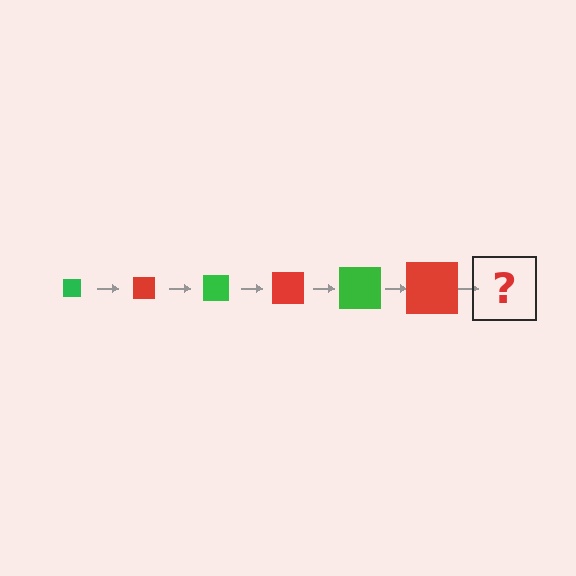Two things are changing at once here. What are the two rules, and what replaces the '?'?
The two rules are that the square grows larger each step and the color cycles through green and red. The '?' should be a green square, larger than the previous one.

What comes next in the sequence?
The next element should be a green square, larger than the previous one.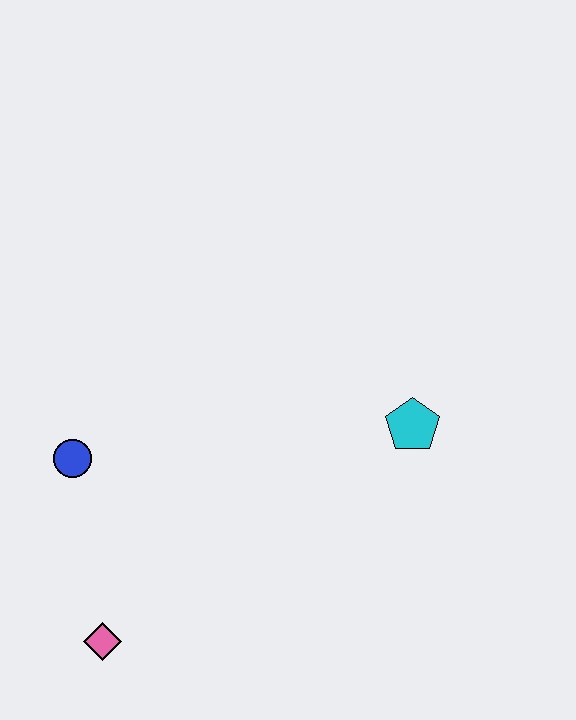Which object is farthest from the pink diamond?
The cyan pentagon is farthest from the pink diamond.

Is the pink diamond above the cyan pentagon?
No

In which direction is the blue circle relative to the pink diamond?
The blue circle is above the pink diamond.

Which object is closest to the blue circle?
The pink diamond is closest to the blue circle.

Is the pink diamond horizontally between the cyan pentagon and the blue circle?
Yes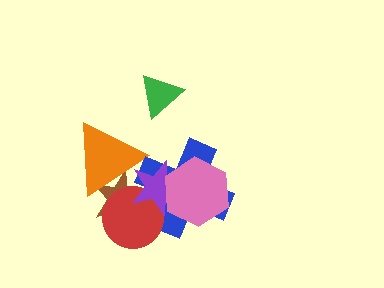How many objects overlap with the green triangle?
0 objects overlap with the green triangle.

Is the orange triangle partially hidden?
Yes, it is partially covered by another shape.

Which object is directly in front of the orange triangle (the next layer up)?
The red circle is directly in front of the orange triangle.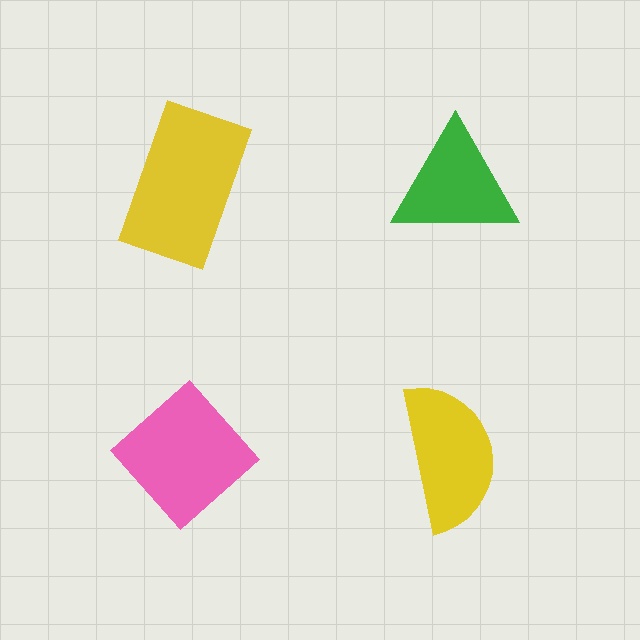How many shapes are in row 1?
2 shapes.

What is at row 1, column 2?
A green triangle.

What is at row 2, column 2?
A yellow semicircle.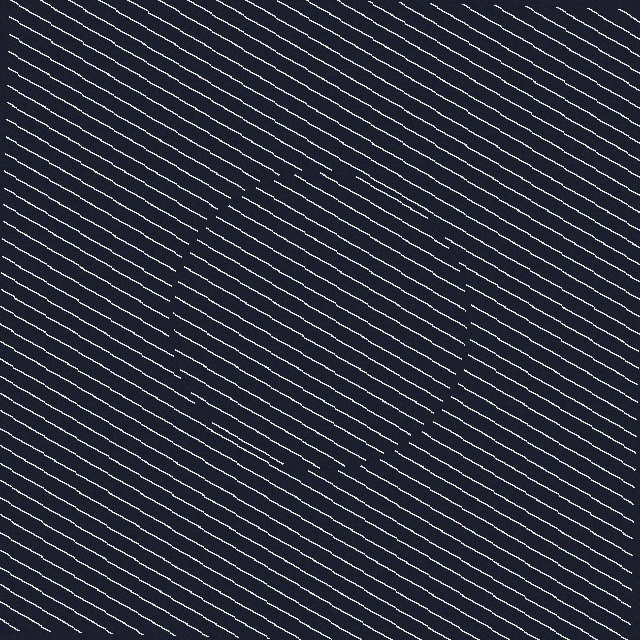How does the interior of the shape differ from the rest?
The interior of the shape contains the same grating, shifted by half a period — the contour is defined by the phase discontinuity where line-ends from the inner and outer gratings abut.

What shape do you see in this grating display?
An illusory circle. The interior of the shape contains the same grating, shifted by half a period — the contour is defined by the phase discontinuity where line-ends from the inner and outer gratings abut.